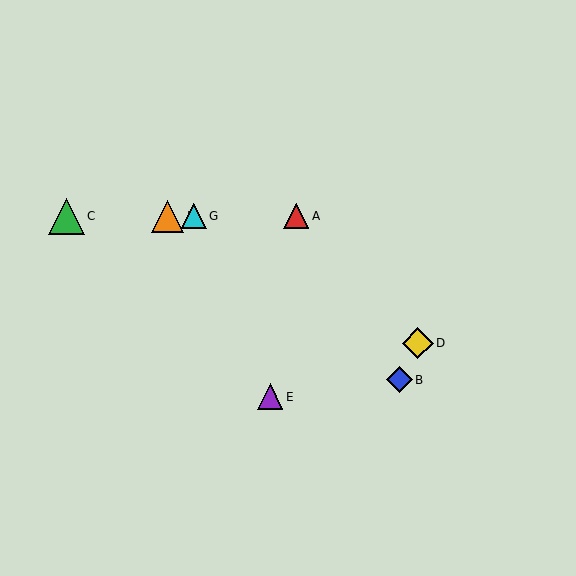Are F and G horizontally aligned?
Yes, both are at y≈216.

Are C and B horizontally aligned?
No, C is at y≈216 and B is at y≈380.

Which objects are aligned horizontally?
Objects A, C, F, G are aligned horizontally.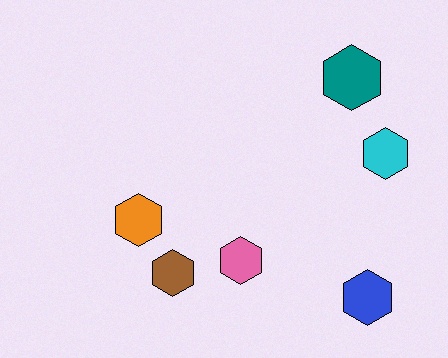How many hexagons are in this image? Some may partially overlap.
There are 6 hexagons.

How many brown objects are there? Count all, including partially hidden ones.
There is 1 brown object.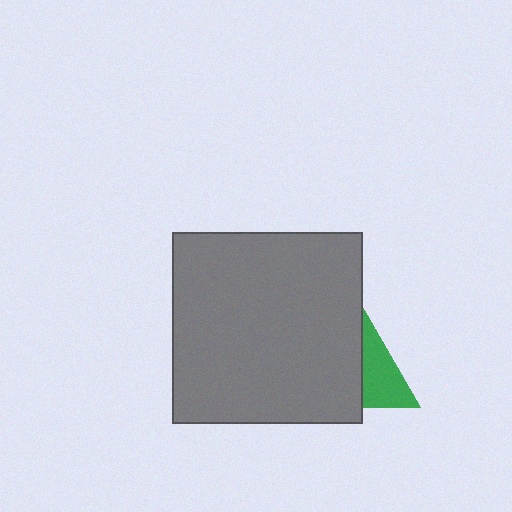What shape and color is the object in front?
The object in front is a gray square.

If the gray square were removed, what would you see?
You would see the complete green triangle.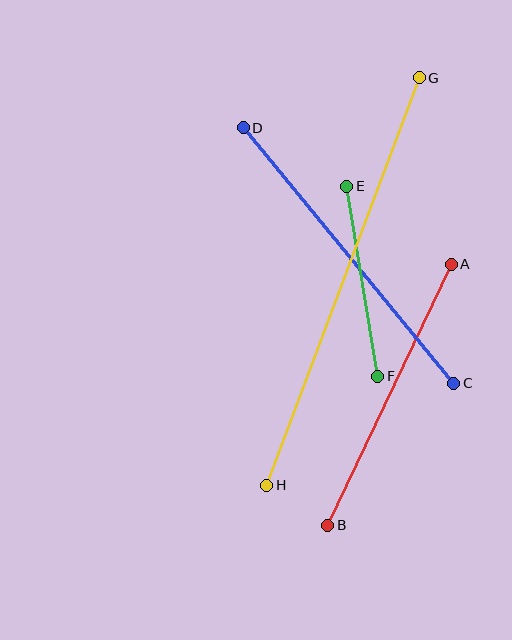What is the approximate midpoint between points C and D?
The midpoint is at approximately (349, 255) pixels.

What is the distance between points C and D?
The distance is approximately 331 pixels.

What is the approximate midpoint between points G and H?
The midpoint is at approximately (343, 282) pixels.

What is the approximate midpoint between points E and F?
The midpoint is at approximately (362, 281) pixels.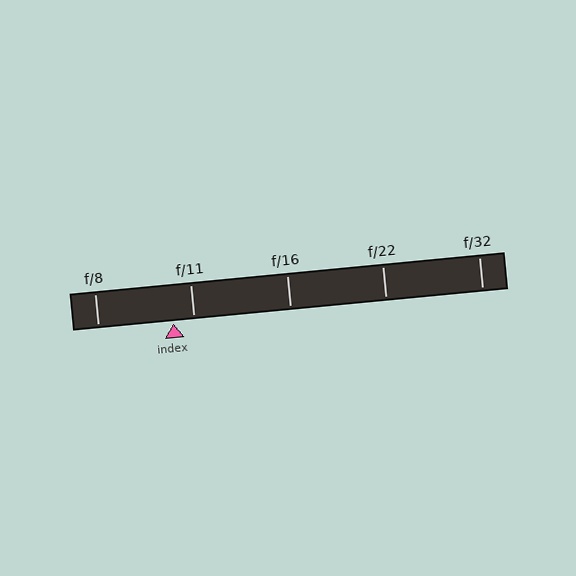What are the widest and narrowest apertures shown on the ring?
The widest aperture shown is f/8 and the narrowest is f/32.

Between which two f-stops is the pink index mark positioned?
The index mark is between f/8 and f/11.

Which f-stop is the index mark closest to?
The index mark is closest to f/11.